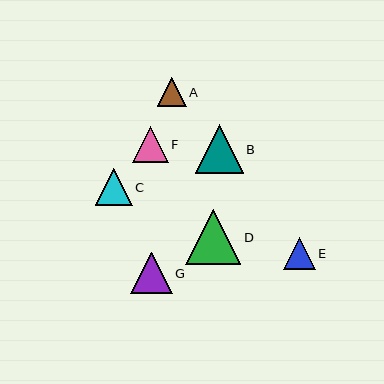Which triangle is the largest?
Triangle D is the largest with a size of approximately 55 pixels.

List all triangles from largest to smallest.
From largest to smallest: D, B, G, C, F, E, A.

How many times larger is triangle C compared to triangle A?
Triangle C is approximately 1.3 times the size of triangle A.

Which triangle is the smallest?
Triangle A is the smallest with a size of approximately 29 pixels.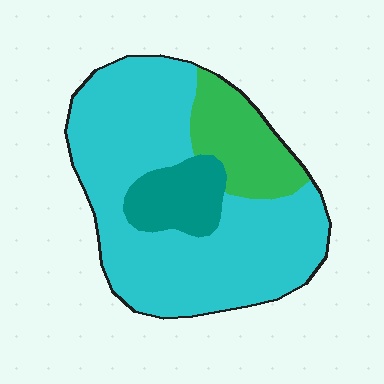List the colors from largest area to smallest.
From largest to smallest: cyan, green, teal.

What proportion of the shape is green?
Green takes up between a sixth and a third of the shape.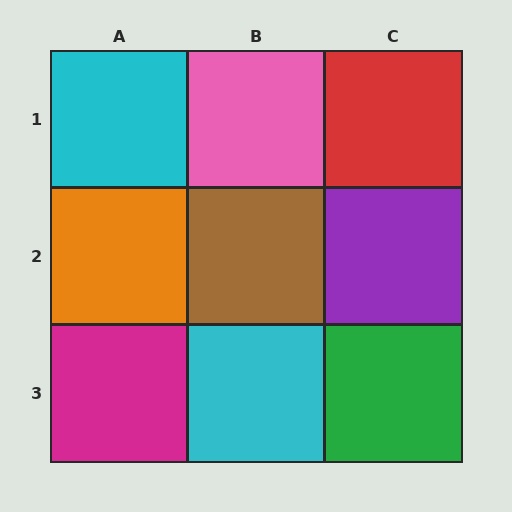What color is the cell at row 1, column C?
Red.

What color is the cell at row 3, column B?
Cyan.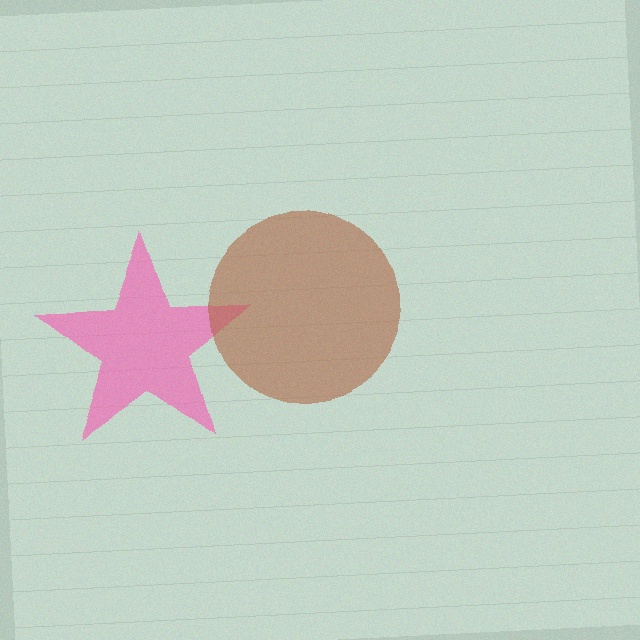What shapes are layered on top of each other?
The layered shapes are: a pink star, a brown circle.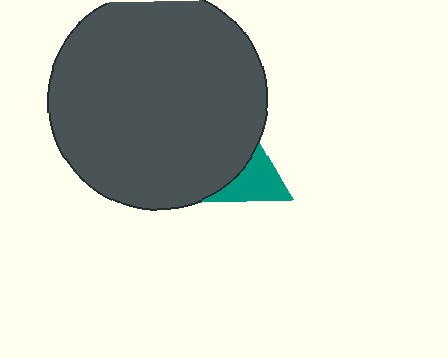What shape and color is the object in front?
The object in front is a dark gray circle.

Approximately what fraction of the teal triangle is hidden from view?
Roughly 64% of the teal triangle is hidden behind the dark gray circle.